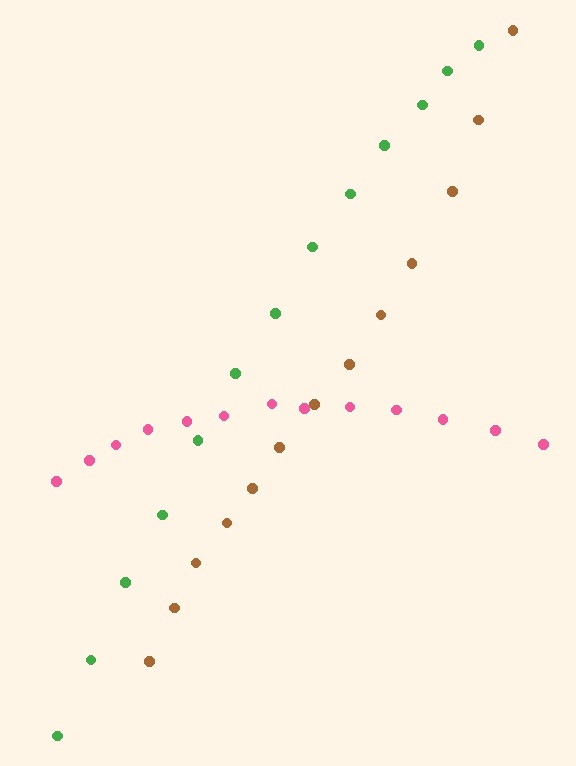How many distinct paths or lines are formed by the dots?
There are 3 distinct paths.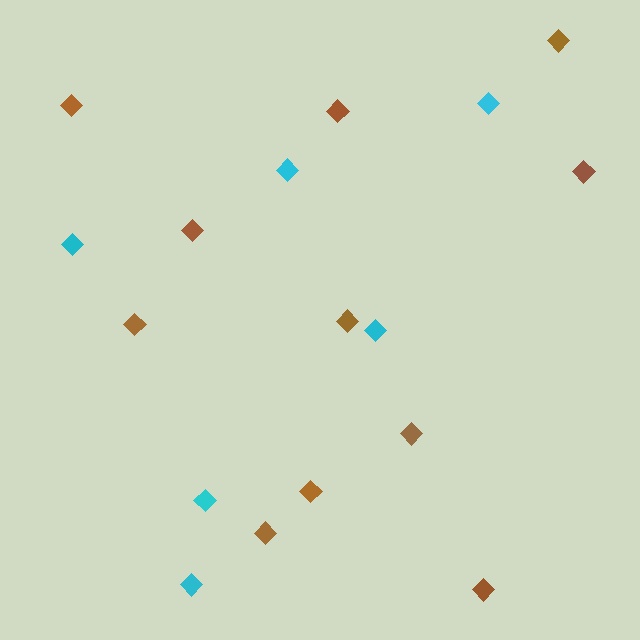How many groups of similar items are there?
There are 2 groups: one group of brown diamonds (11) and one group of cyan diamonds (6).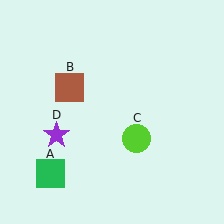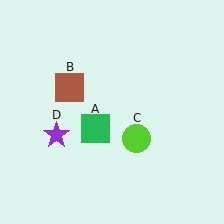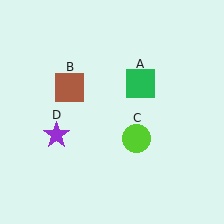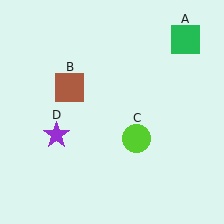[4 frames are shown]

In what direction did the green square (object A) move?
The green square (object A) moved up and to the right.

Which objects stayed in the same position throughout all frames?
Brown square (object B) and lime circle (object C) and purple star (object D) remained stationary.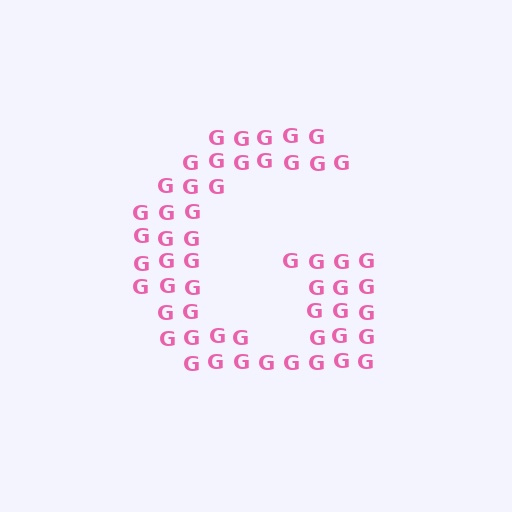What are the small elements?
The small elements are letter G's.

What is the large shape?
The large shape is the letter G.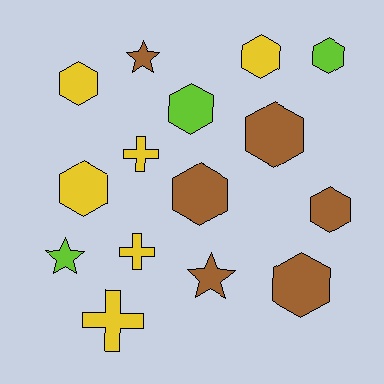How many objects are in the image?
There are 15 objects.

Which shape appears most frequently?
Hexagon, with 9 objects.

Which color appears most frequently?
Yellow, with 6 objects.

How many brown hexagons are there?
There are 4 brown hexagons.